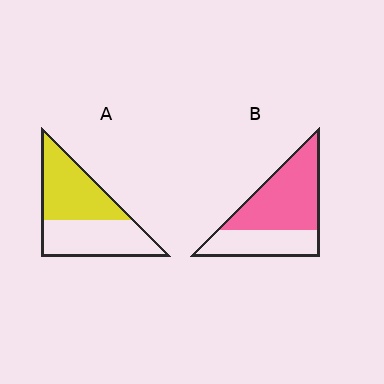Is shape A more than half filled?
Roughly half.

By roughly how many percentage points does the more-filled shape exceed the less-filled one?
By roughly 10 percentage points (B over A).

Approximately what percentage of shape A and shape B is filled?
A is approximately 50% and B is approximately 65%.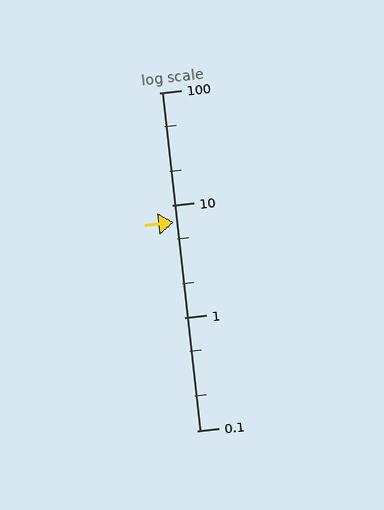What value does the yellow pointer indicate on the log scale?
The pointer indicates approximately 7.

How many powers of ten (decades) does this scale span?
The scale spans 3 decades, from 0.1 to 100.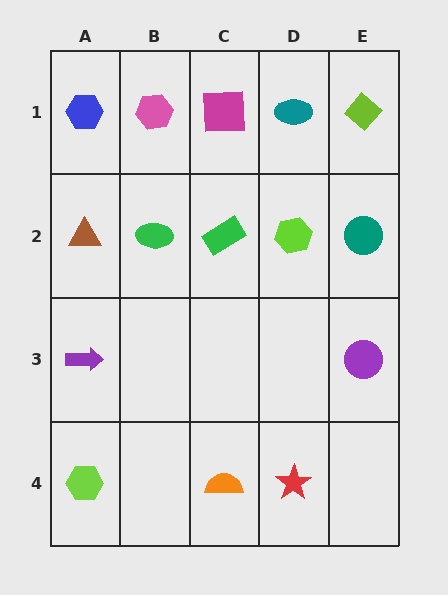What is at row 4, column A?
A lime hexagon.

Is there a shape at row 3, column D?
No, that cell is empty.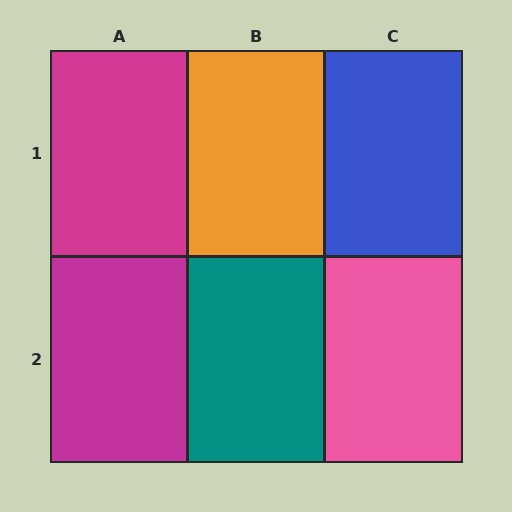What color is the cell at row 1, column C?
Blue.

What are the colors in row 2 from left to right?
Magenta, teal, pink.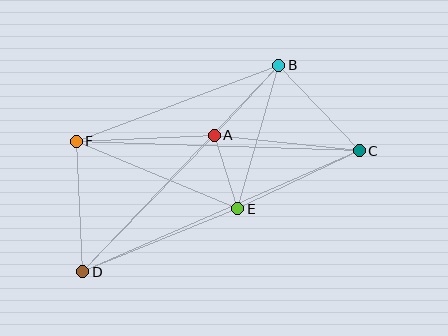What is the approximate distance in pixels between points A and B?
The distance between A and B is approximately 95 pixels.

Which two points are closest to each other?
Points A and E are closest to each other.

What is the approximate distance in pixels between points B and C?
The distance between B and C is approximately 118 pixels.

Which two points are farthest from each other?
Points C and D are farthest from each other.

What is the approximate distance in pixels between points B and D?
The distance between B and D is approximately 285 pixels.